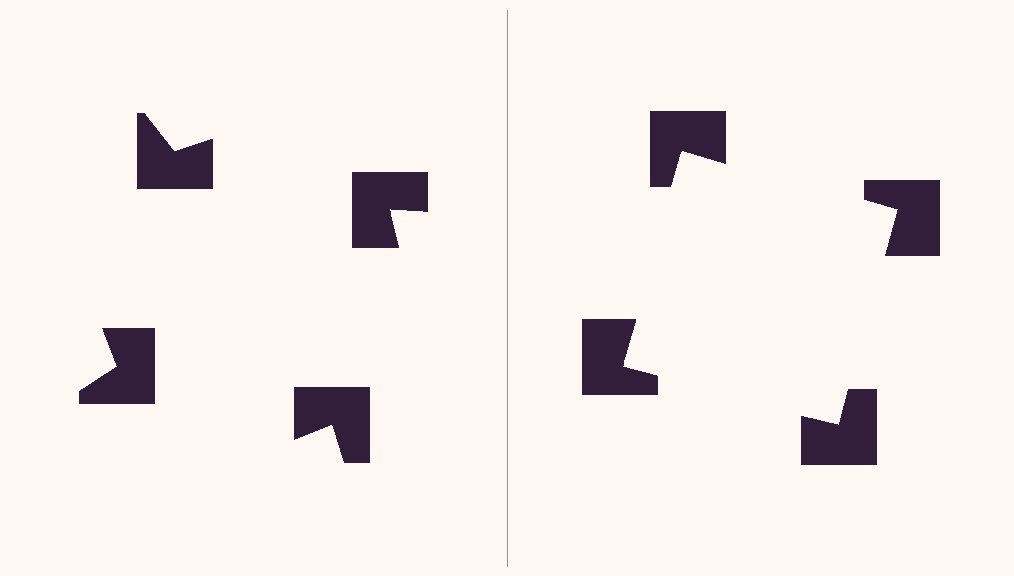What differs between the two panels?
The notched squares are positioned identically on both sides; only the wedge orientations differ. On the right they align to a square; on the left they are misaligned.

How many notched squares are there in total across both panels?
8 — 4 on each side.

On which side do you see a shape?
An illusory square appears on the right side. On the left side the wedge cuts are rotated, so no coherent shape forms.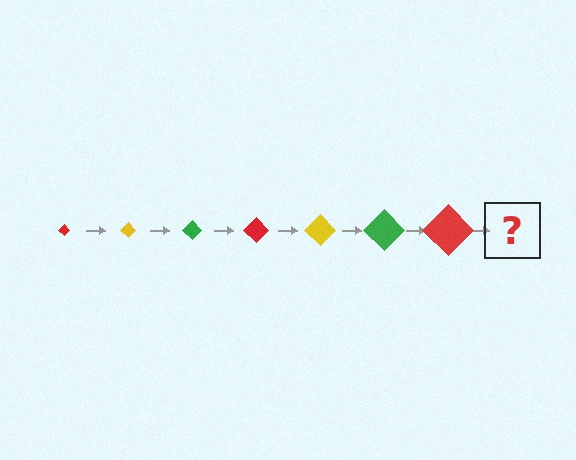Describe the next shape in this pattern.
It should be a yellow diamond, larger than the previous one.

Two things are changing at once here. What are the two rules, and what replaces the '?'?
The two rules are that the diamond grows larger each step and the color cycles through red, yellow, and green. The '?' should be a yellow diamond, larger than the previous one.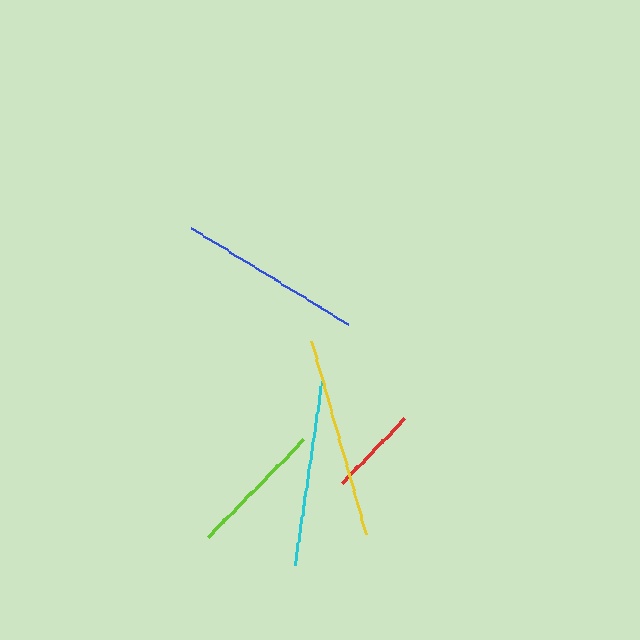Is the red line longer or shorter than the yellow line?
The yellow line is longer than the red line.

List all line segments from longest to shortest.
From longest to shortest: yellow, cyan, blue, lime, red.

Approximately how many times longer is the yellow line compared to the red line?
The yellow line is approximately 2.2 times the length of the red line.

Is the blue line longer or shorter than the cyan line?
The cyan line is longer than the blue line.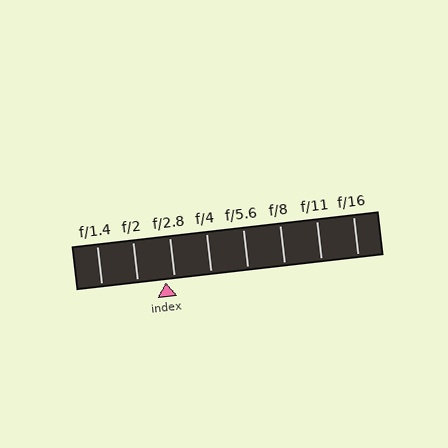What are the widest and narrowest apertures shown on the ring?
The widest aperture shown is f/1.4 and the narrowest is f/16.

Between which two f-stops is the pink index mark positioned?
The index mark is between f/2 and f/2.8.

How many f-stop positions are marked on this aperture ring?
There are 8 f-stop positions marked.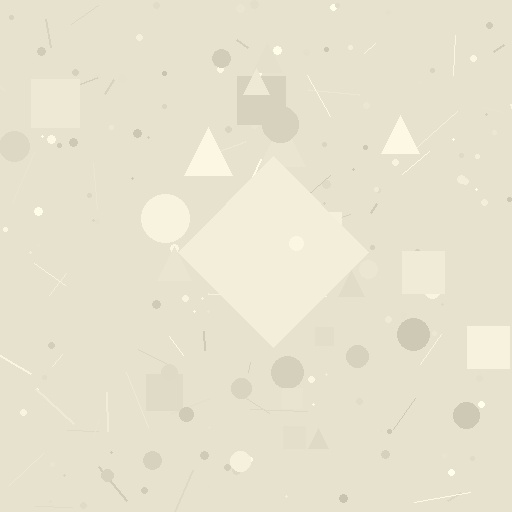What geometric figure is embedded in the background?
A diamond is embedded in the background.